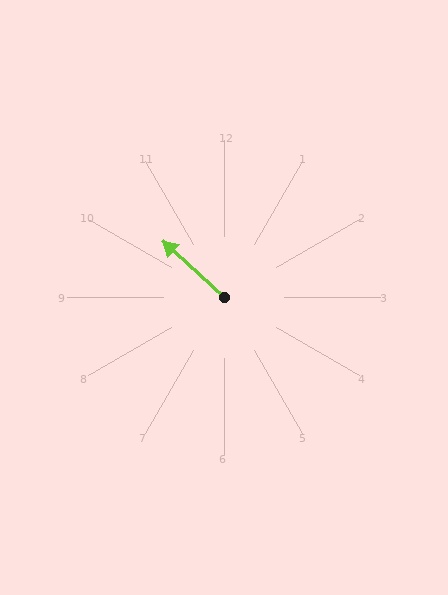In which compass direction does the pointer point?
Northwest.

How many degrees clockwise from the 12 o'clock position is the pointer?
Approximately 313 degrees.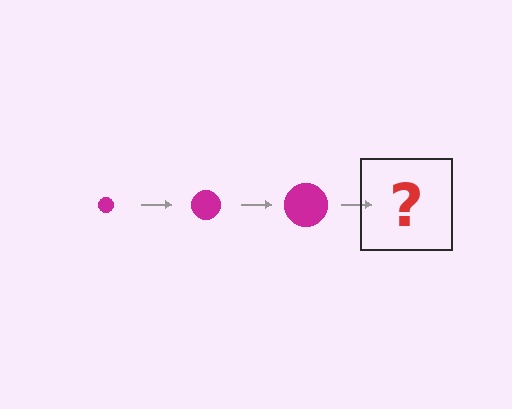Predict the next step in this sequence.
The next step is a magenta circle, larger than the previous one.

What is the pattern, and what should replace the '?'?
The pattern is that the circle gets progressively larger each step. The '?' should be a magenta circle, larger than the previous one.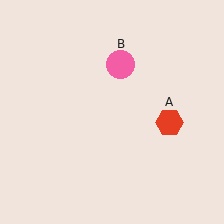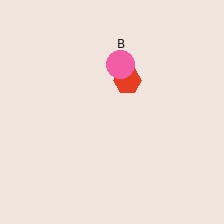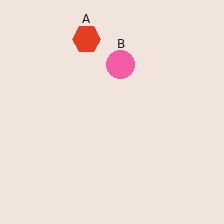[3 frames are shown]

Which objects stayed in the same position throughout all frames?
Pink circle (object B) remained stationary.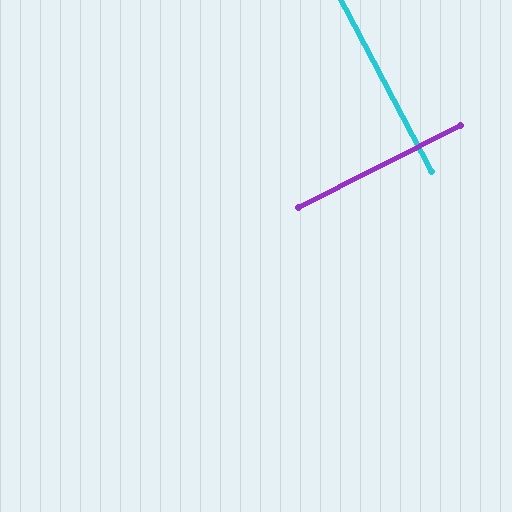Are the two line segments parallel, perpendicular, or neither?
Perpendicular — they meet at approximately 89°.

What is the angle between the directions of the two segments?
Approximately 89 degrees.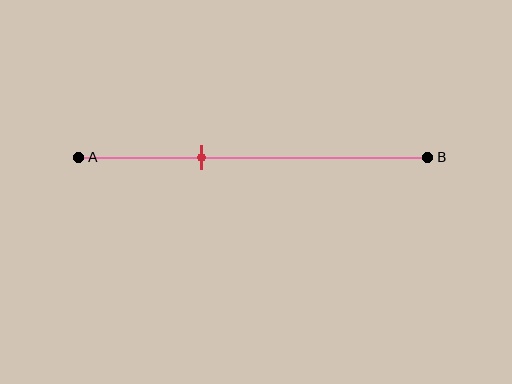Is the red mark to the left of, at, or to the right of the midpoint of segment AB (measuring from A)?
The red mark is to the left of the midpoint of segment AB.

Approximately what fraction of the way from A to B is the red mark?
The red mark is approximately 35% of the way from A to B.